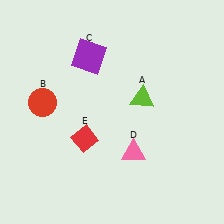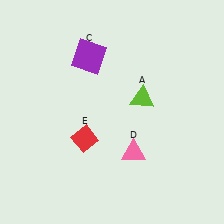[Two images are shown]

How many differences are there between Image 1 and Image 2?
There is 1 difference between the two images.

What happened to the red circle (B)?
The red circle (B) was removed in Image 2. It was in the top-left area of Image 1.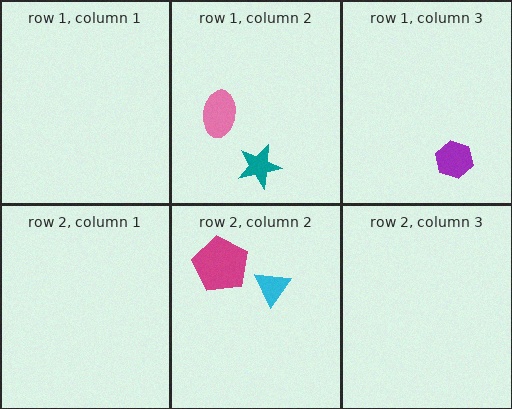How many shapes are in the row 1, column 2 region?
2.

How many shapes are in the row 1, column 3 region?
1.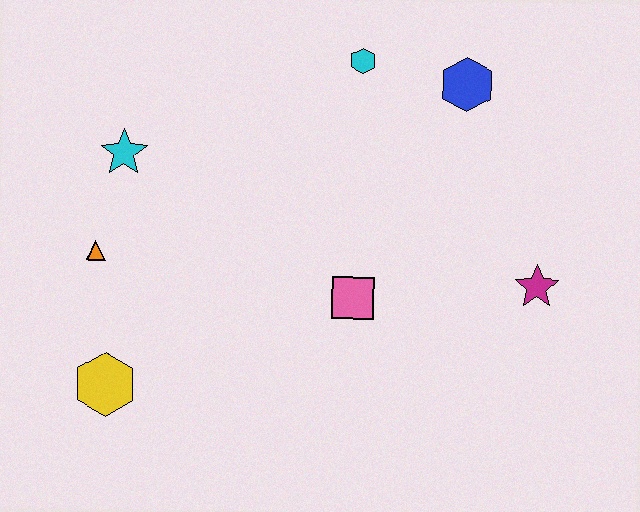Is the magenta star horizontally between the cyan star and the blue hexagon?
No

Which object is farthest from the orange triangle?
The magenta star is farthest from the orange triangle.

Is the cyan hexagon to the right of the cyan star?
Yes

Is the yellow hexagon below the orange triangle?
Yes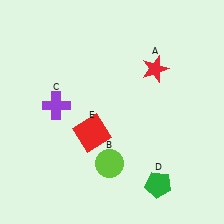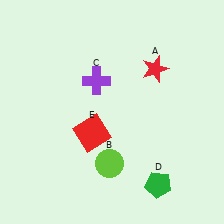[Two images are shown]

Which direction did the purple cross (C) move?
The purple cross (C) moved right.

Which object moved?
The purple cross (C) moved right.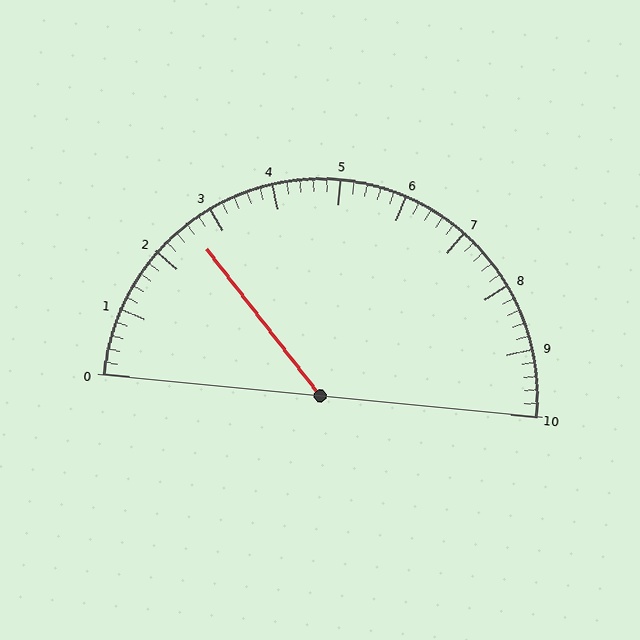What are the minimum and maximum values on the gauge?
The gauge ranges from 0 to 10.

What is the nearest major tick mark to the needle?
The nearest major tick mark is 3.